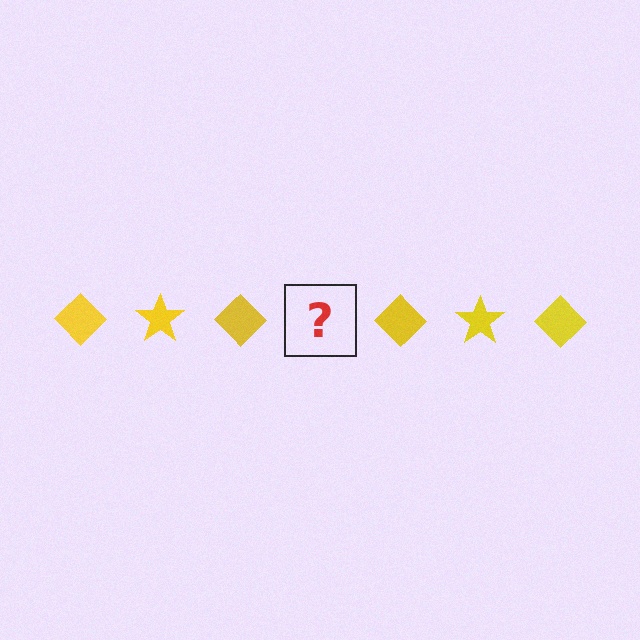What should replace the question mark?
The question mark should be replaced with a yellow star.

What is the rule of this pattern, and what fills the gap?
The rule is that the pattern cycles through diamond, star shapes in yellow. The gap should be filled with a yellow star.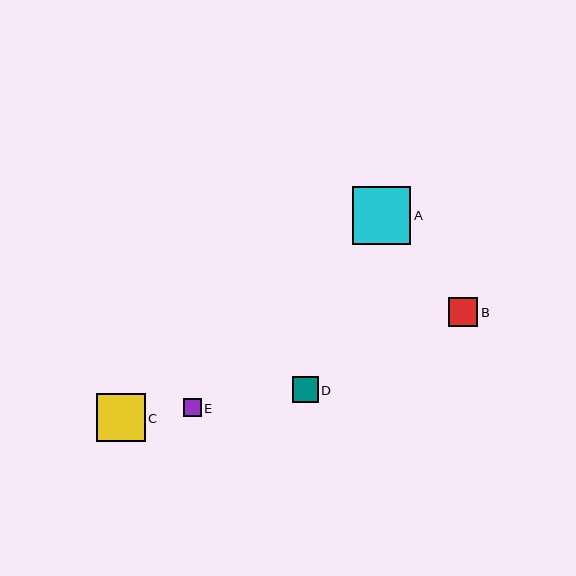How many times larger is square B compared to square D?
Square B is approximately 1.1 times the size of square D.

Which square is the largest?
Square A is the largest with a size of approximately 58 pixels.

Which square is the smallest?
Square E is the smallest with a size of approximately 18 pixels.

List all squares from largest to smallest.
From largest to smallest: A, C, B, D, E.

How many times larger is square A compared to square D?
Square A is approximately 2.2 times the size of square D.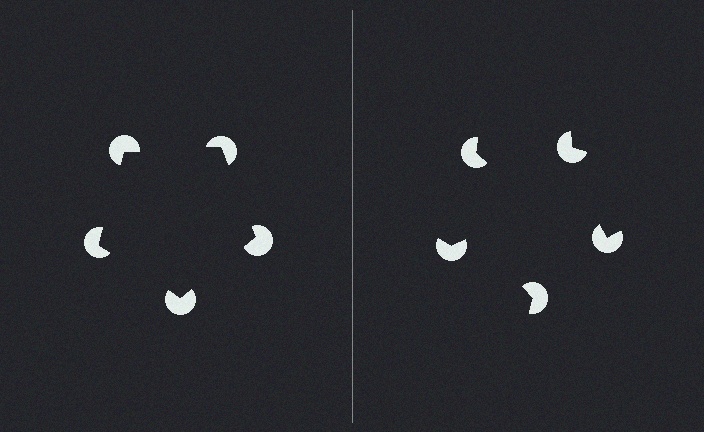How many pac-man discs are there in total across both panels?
10 — 5 on each side.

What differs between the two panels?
The pac-man discs are positioned identically on both sides; only the wedge orientations differ. On the left they align to a pentagon; on the right they are misaligned.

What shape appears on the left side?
An illusory pentagon.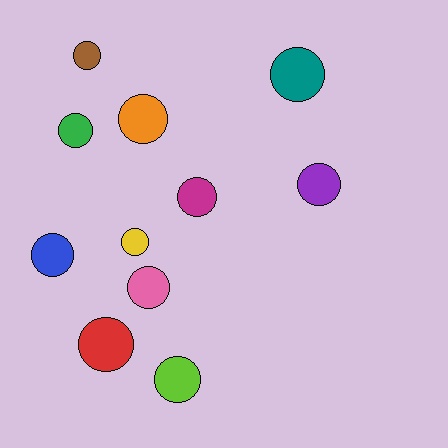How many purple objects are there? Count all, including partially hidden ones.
There is 1 purple object.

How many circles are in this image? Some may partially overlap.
There are 11 circles.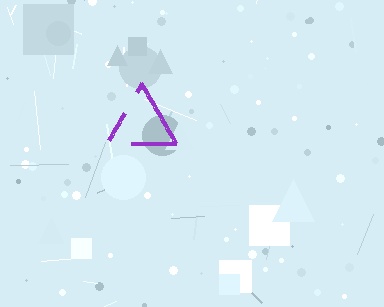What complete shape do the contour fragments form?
The contour fragments form a triangle.